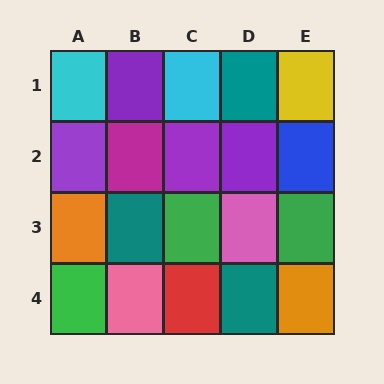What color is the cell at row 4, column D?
Teal.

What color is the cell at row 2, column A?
Purple.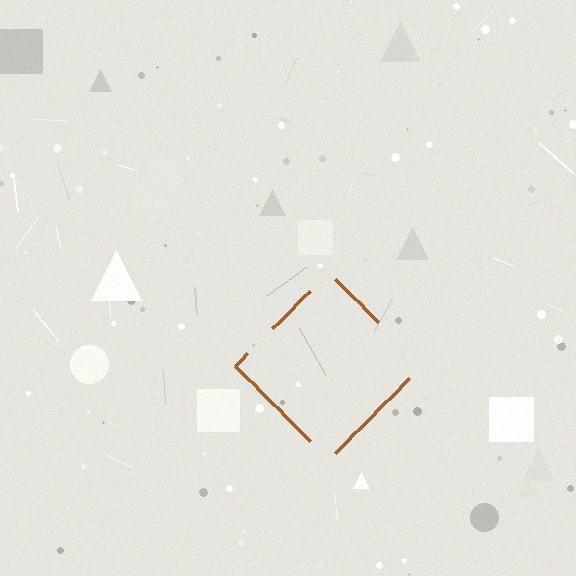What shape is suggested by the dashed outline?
The dashed outline suggests a diamond.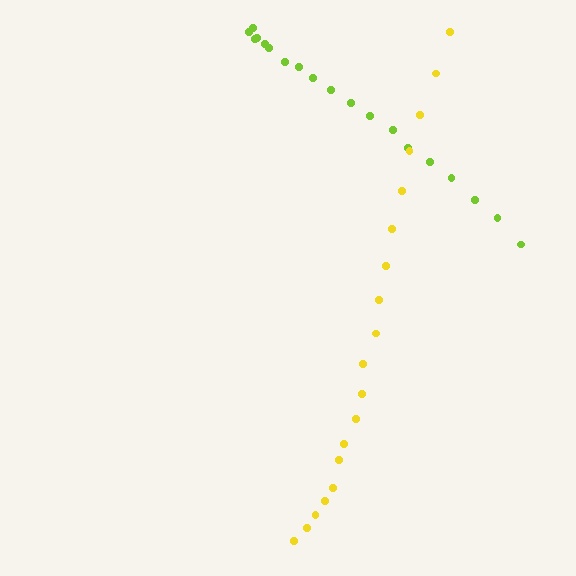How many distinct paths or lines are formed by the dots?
There are 2 distinct paths.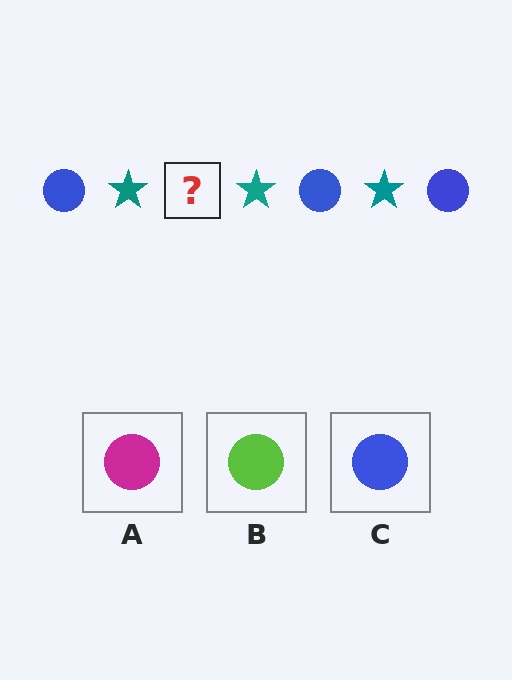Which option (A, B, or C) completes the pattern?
C.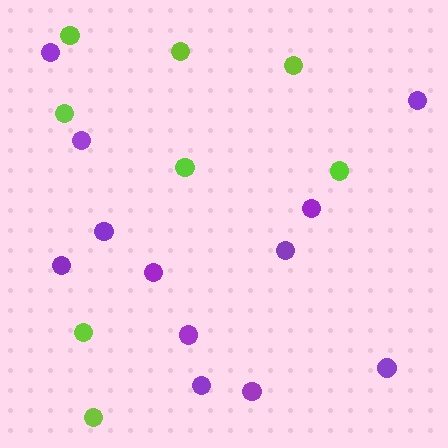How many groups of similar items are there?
There are 2 groups: one group of purple circles (12) and one group of lime circles (8).